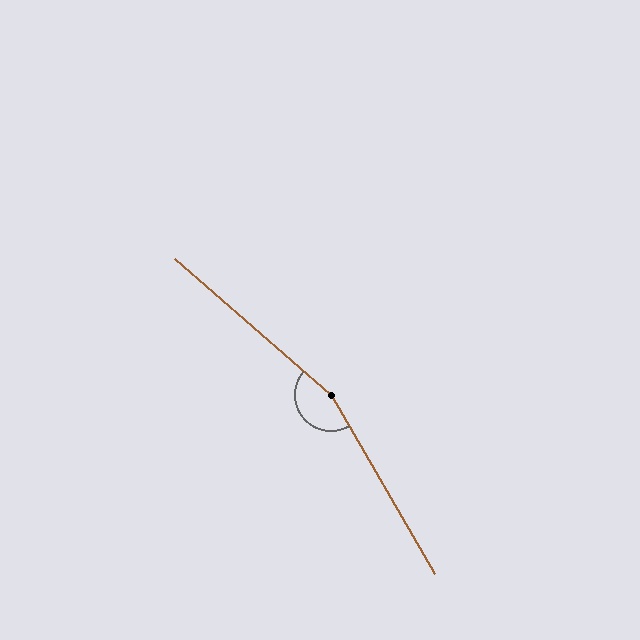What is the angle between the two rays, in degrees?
Approximately 161 degrees.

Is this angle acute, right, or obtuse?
It is obtuse.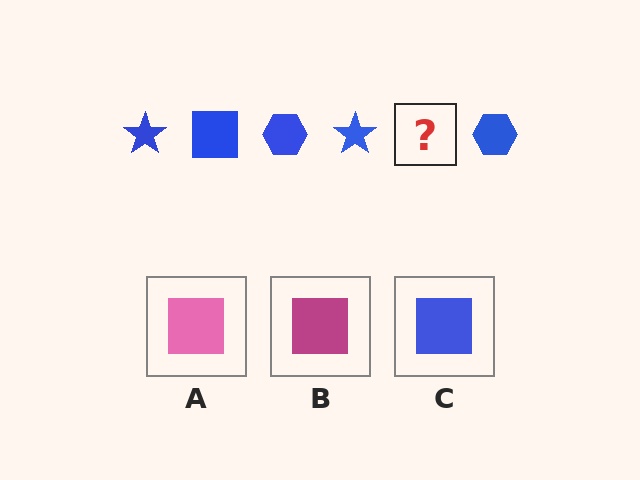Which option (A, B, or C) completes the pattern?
C.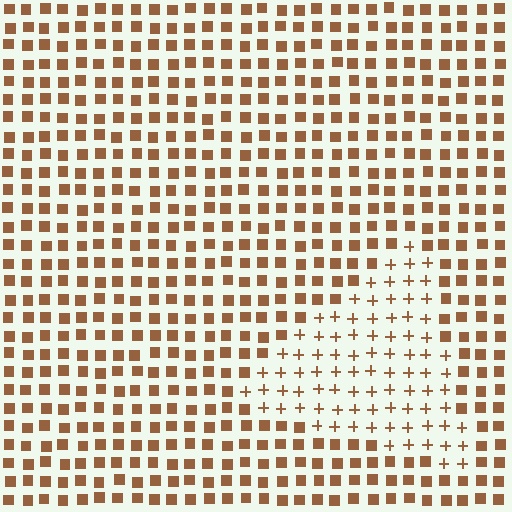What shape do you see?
I see a triangle.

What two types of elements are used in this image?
The image uses plus signs inside the triangle region and squares outside it.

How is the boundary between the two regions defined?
The boundary is defined by a change in element shape: plus signs inside vs. squares outside. All elements share the same color and spacing.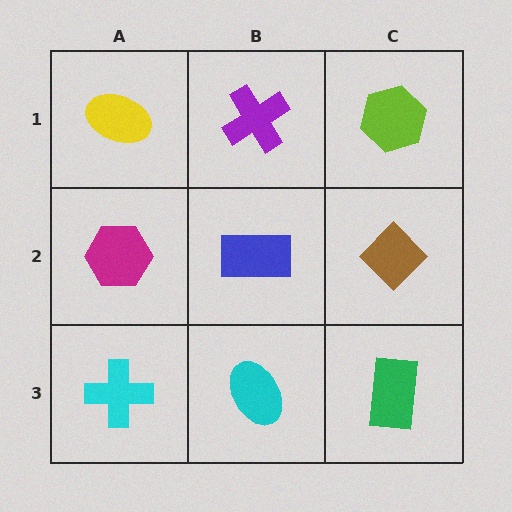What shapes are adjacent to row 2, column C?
A lime hexagon (row 1, column C), a green rectangle (row 3, column C), a blue rectangle (row 2, column B).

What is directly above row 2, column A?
A yellow ellipse.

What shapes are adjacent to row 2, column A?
A yellow ellipse (row 1, column A), a cyan cross (row 3, column A), a blue rectangle (row 2, column B).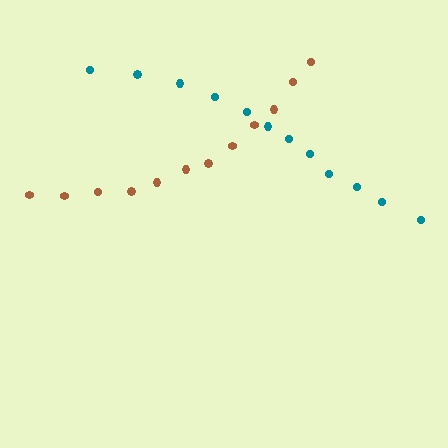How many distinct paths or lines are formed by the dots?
There are 2 distinct paths.